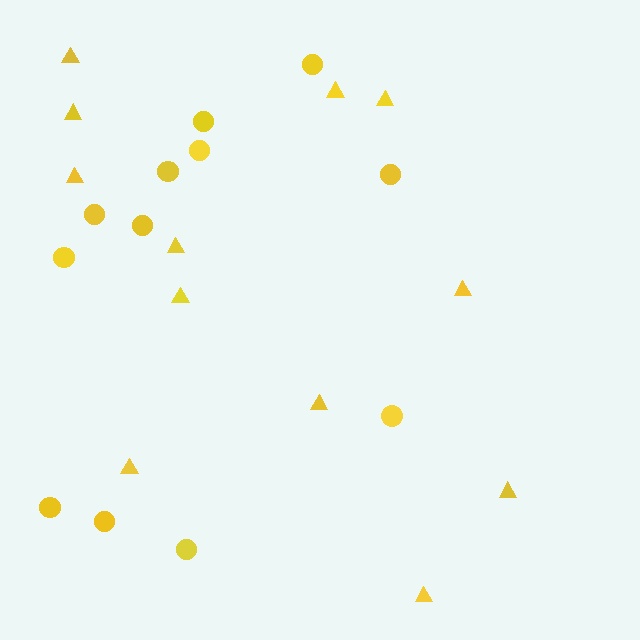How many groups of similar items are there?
There are 2 groups: one group of circles (12) and one group of triangles (12).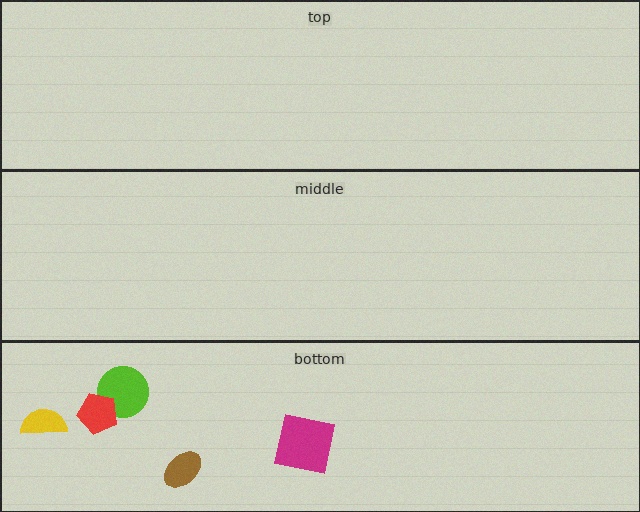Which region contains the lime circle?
The bottom region.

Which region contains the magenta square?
The bottom region.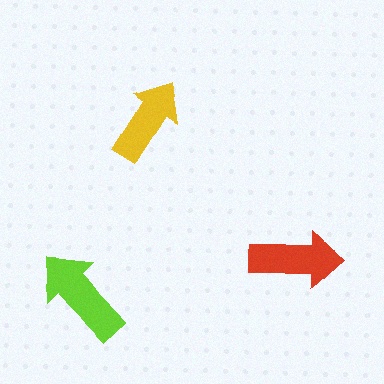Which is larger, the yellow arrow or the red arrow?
The red one.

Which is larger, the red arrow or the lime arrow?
The lime one.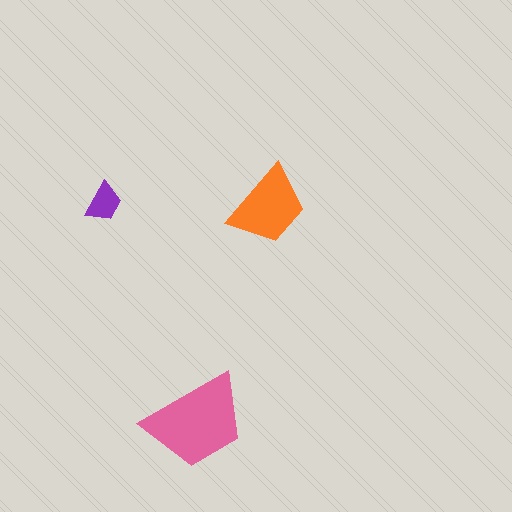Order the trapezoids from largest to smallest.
the pink one, the orange one, the purple one.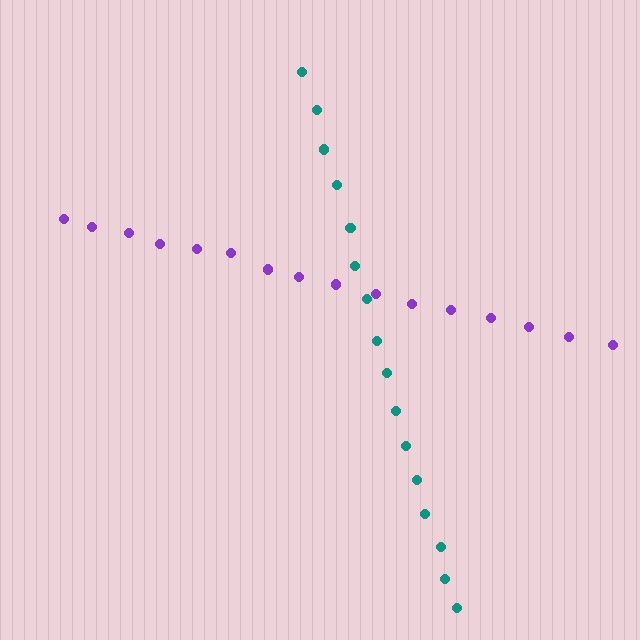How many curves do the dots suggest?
There are 2 distinct paths.